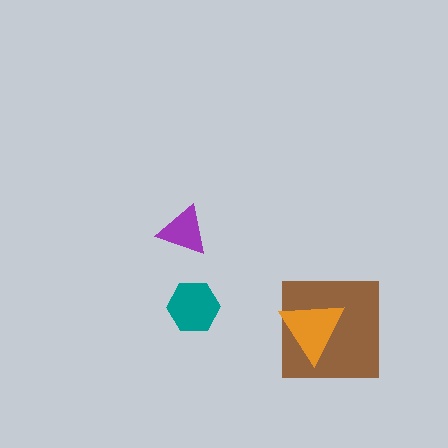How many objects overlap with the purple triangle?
0 objects overlap with the purple triangle.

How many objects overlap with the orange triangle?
1 object overlaps with the orange triangle.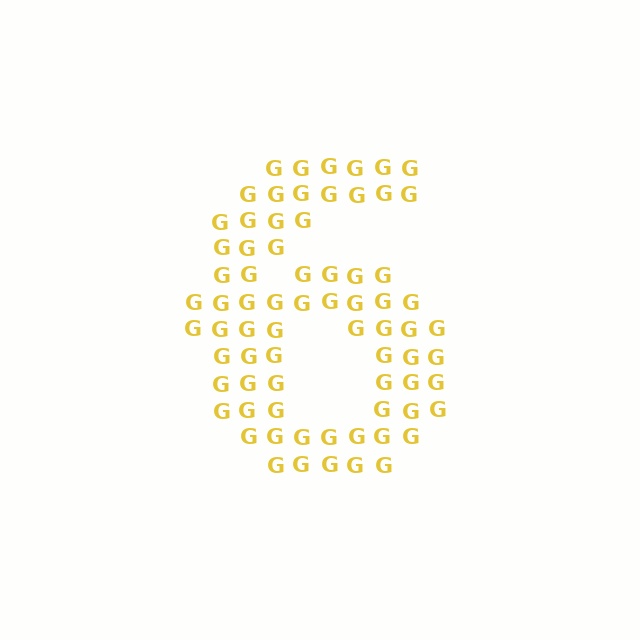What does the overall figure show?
The overall figure shows the digit 6.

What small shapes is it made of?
It is made of small letter G's.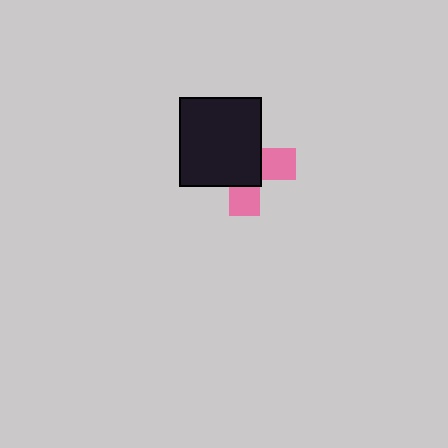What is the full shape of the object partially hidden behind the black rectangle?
The partially hidden object is a pink cross.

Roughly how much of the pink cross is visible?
A small part of it is visible (roughly 36%).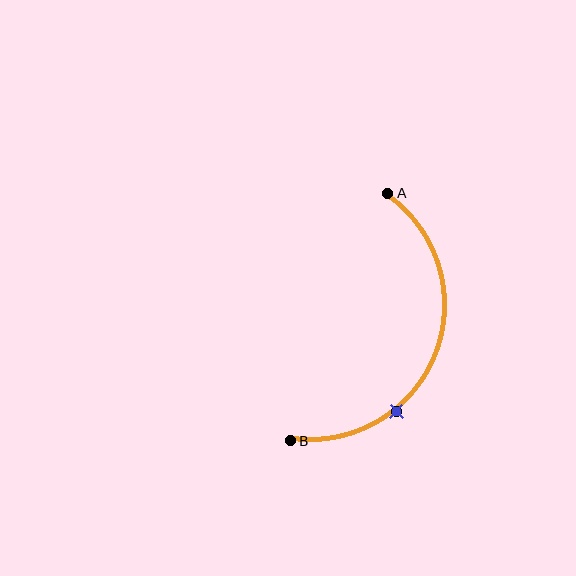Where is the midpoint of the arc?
The arc midpoint is the point on the curve farthest from the straight line joining A and B. It sits to the right of that line.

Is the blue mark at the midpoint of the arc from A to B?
No. The blue mark lies on the arc but is closer to endpoint B. The arc midpoint would be at the point on the curve equidistant along the arc from both A and B.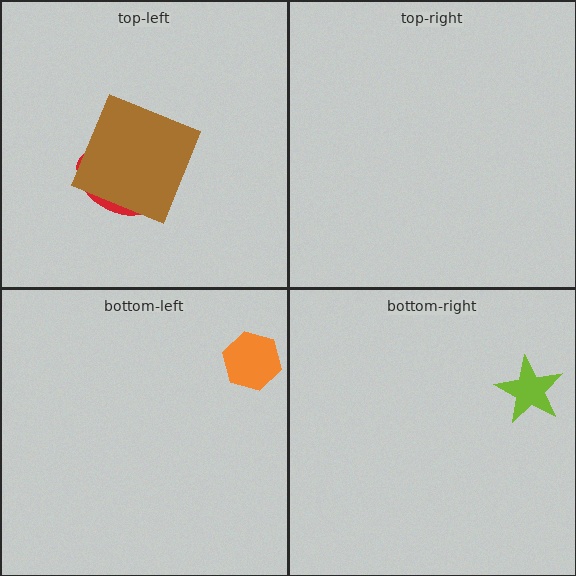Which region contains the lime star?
The bottom-right region.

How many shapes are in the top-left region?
2.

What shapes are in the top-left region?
The red ellipse, the brown square.